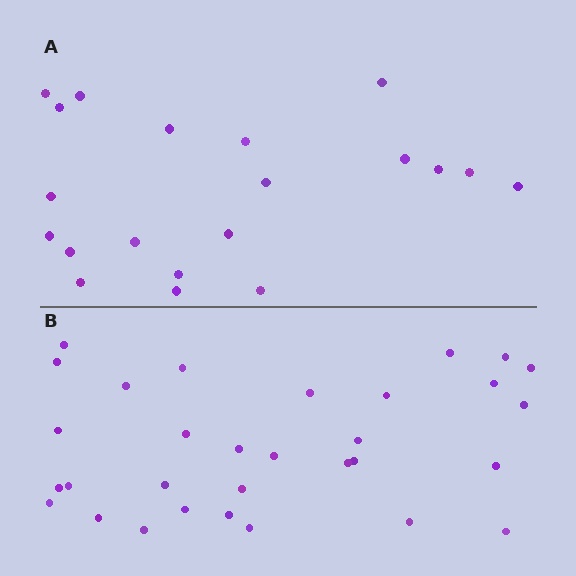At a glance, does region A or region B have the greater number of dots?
Region B (the bottom region) has more dots.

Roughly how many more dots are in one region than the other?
Region B has roughly 12 or so more dots than region A.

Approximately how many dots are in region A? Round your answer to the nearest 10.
About 20 dots.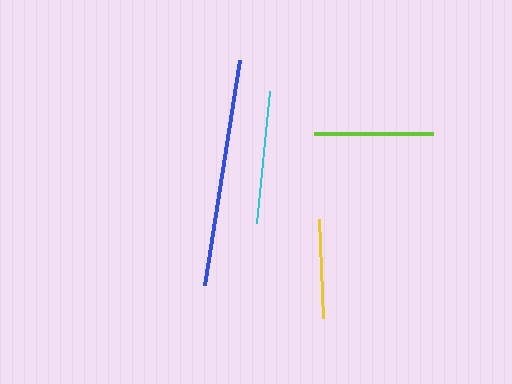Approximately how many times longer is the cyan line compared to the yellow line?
The cyan line is approximately 1.3 times the length of the yellow line.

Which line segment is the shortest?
The yellow line is the shortest at approximately 100 pixels.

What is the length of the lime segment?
The lime segment is approximately 119 pixels long.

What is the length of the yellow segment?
The yellow segment is approximately 100 pixels long.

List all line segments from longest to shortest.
From longest to shortest: blue, cyan, lime, yellow.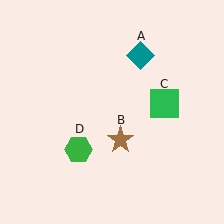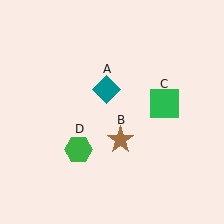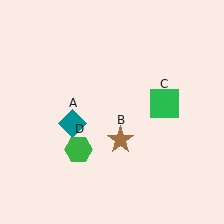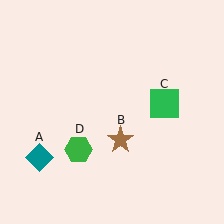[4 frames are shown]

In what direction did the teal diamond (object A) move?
The teal diamond (object A) moved down and to the left.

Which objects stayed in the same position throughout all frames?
Brown star (object B) and green square (object C) and green hexagon (object D) remained stationary.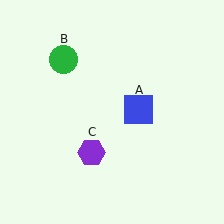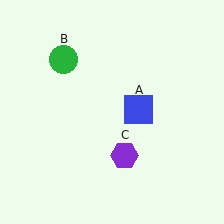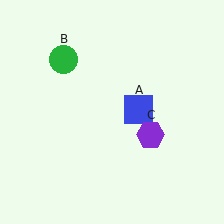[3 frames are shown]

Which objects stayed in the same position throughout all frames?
Blue square (object A) and green circle (object B) remained stationary.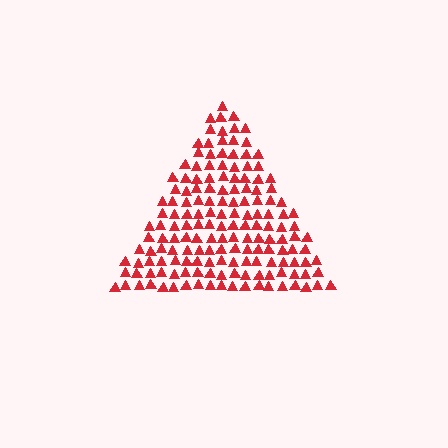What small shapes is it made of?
It is made of small triangles.